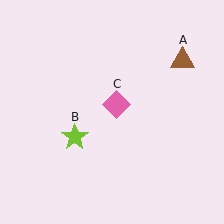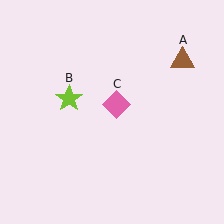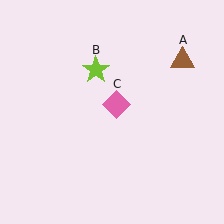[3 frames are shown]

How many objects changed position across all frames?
1 object changed position: lime star (object B).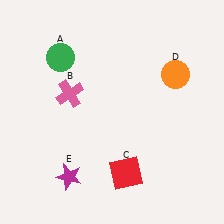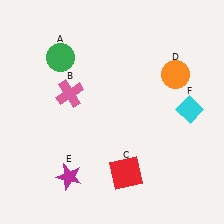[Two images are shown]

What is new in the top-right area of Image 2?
A cyan diamond (F) was added in the top-right area of Image 2.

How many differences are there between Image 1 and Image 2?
There is 1 difference between the two images.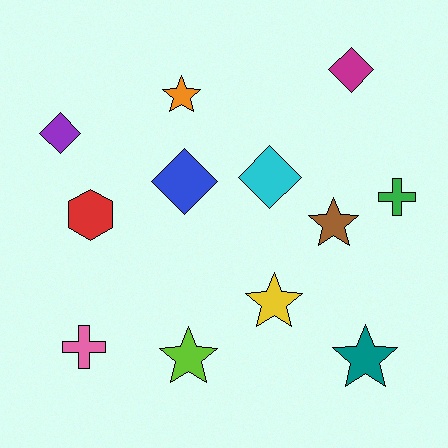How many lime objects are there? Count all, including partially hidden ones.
There is 1 lime object.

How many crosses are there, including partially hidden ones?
There are 2 crosses.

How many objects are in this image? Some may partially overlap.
There are 12 objects.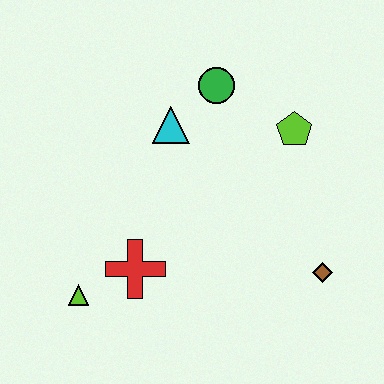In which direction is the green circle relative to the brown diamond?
The green circle is above the brown diamond.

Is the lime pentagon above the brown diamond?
Yes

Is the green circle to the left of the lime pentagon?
Yes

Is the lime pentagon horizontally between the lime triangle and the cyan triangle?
No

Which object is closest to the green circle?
The cyan triangle is closest to the green circle.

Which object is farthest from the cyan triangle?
The brown diamond is farthest from the cyan triangle.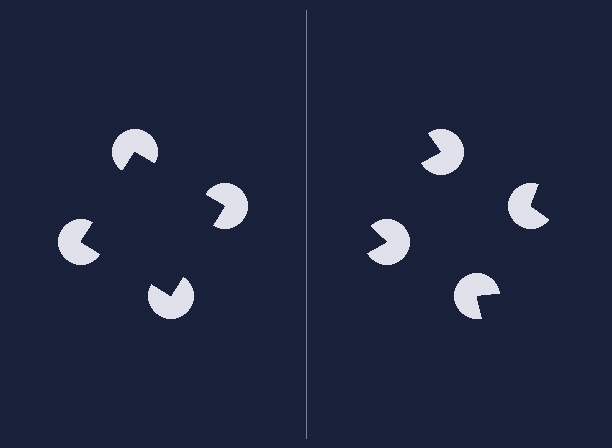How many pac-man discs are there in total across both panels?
8 — 4 on each side.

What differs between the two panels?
The pac-man discs are positioned identically on both sides; only the wedge orientations differ. On the left they align to a square; on the right they are misaligned.